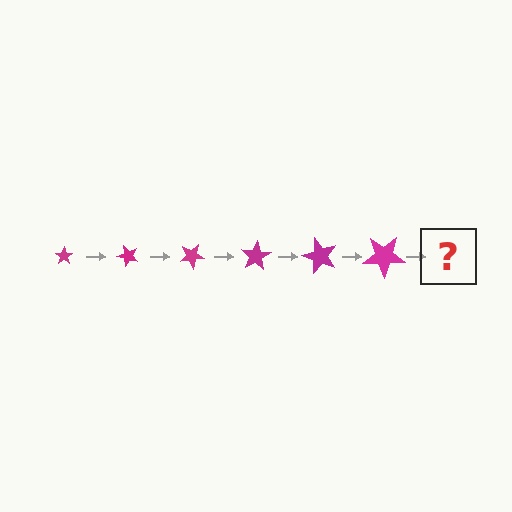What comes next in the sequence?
The next element should be a star, larger than the previous one and rotated 300 degrees from the start.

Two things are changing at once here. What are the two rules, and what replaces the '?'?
The two rules are that the star grows larger each step and it rotates 50 degrees each step. The '?' should be a star, larger than the previous one and rotated 300 degrees from the start.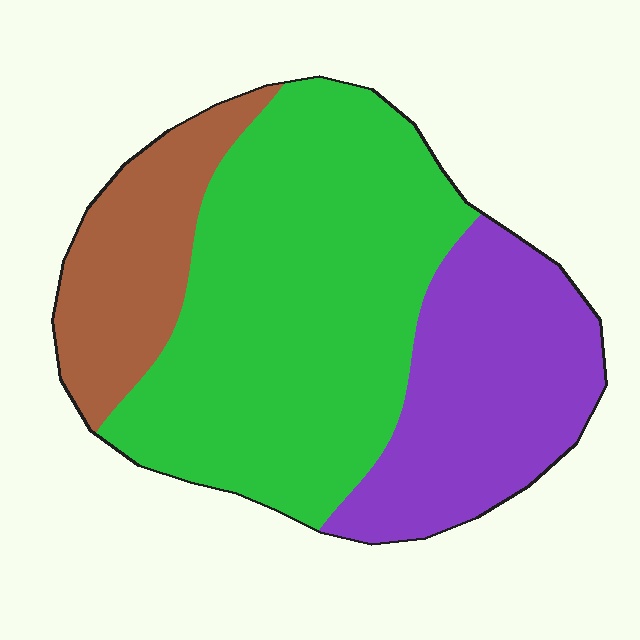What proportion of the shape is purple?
Purple takes up about one quarter (1/4) of the shape.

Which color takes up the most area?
Green, at roughly 55%.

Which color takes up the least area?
Brown, at roughly 20%.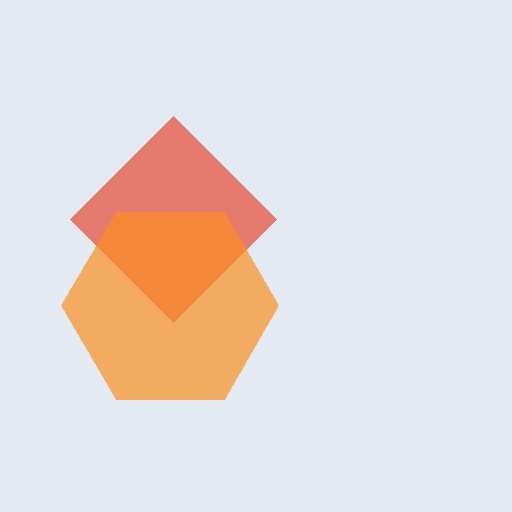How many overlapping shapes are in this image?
There are 2 overlapping shapes in the image.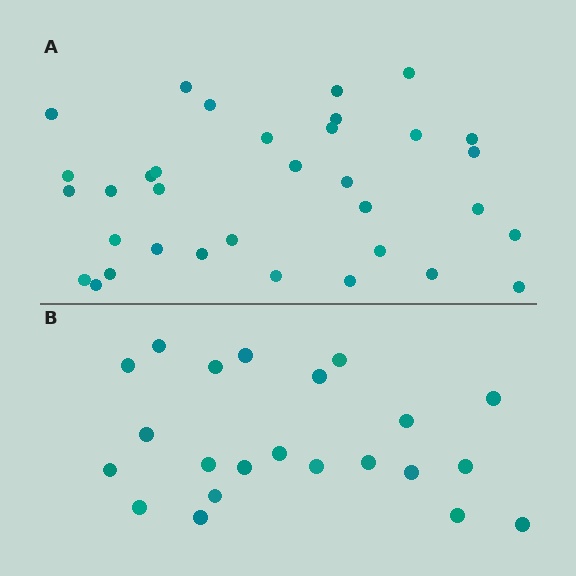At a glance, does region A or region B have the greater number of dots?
Region A (the top region) has more dots.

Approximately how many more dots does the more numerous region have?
Region A has roughly 12 or so more dots than region B.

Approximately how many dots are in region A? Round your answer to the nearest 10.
About 30 dots. (The exact count is 34, which rounds to 30.)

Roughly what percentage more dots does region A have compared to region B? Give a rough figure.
About 55% more.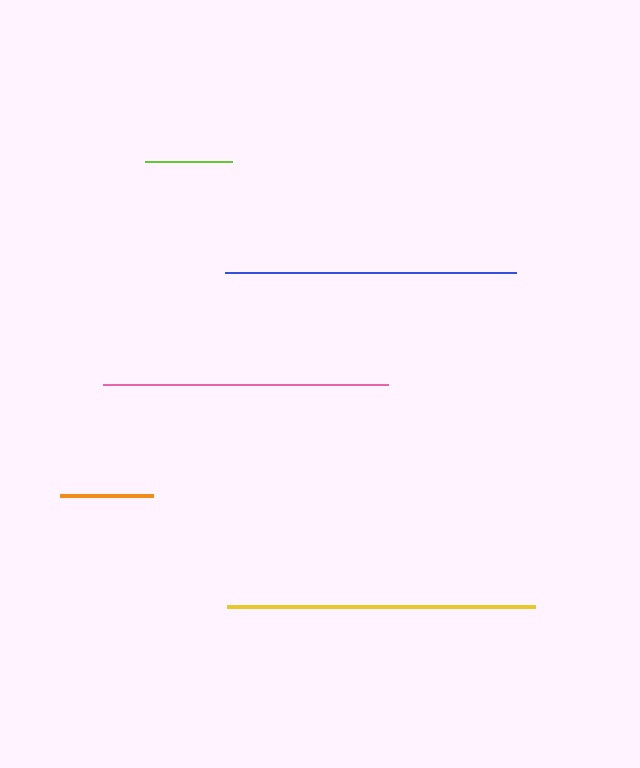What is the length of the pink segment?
The pink segment is approximately 285 pixels long.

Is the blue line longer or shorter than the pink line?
The blue line is longer than the pink line.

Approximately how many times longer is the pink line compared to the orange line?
The pink line is approximately 3.1 times the length of the orange line.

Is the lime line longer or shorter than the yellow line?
The yellow line is longer than the lime line.